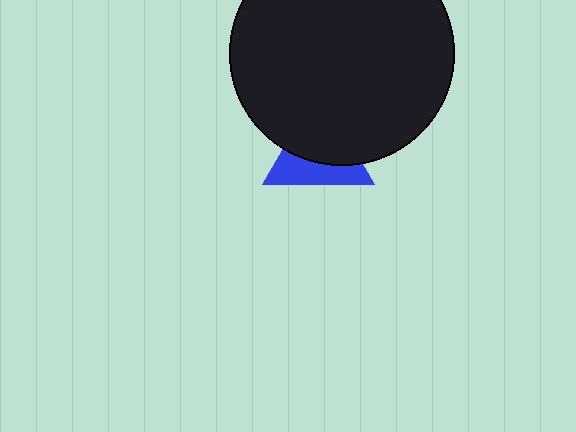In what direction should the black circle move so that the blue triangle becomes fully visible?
The black circle should move up. That is the shortest direction to clear the overlap and leave the blue triangle fully visible.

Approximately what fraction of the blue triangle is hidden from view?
Roughly 56% of the blue triangle is hidden behind the black circle.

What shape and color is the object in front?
The object in front is a black circle.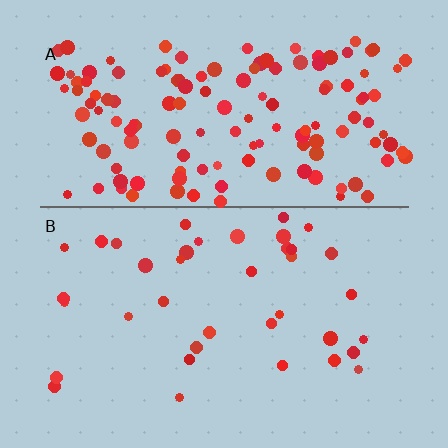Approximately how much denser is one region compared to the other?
Approximately 3.7× — region A over region B.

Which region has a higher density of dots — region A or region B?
A (the top).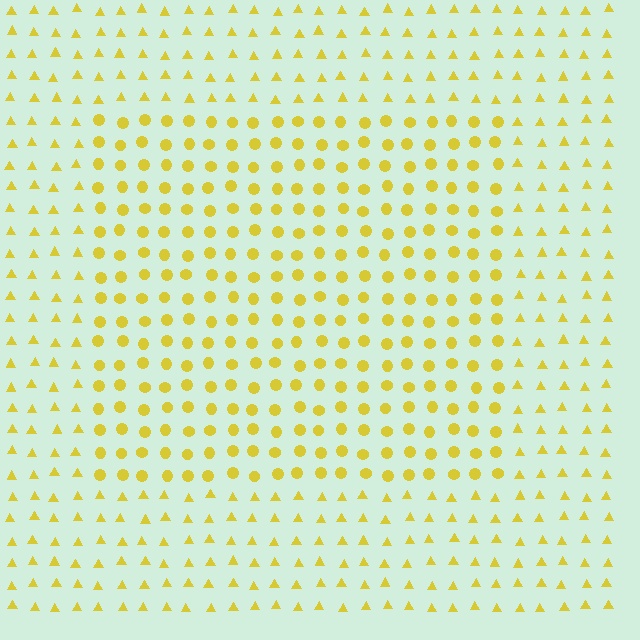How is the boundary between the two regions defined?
The boundary is defined by a change in element shape: circles inside vs. triangles outside. All elements share the same color and spacing.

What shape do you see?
I see a rectangle.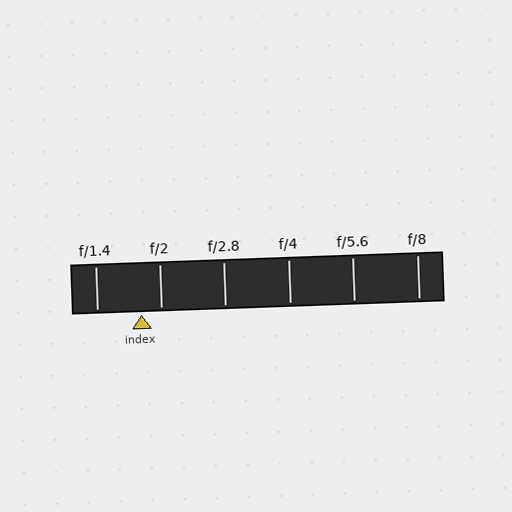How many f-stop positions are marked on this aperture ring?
There are 6 f-stop positions marked.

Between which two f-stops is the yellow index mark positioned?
The index mark is between f/1.4 and f/2.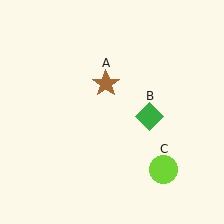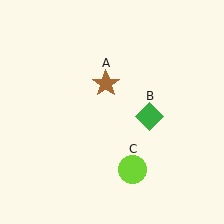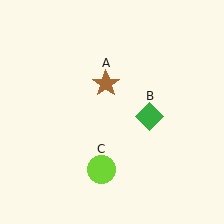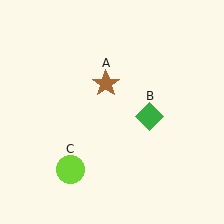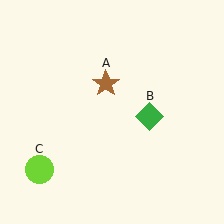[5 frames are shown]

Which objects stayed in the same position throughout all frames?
Brown star (object A) and green diamond (object B) remained stationary.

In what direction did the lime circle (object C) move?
The lime circle (object C) moved left.